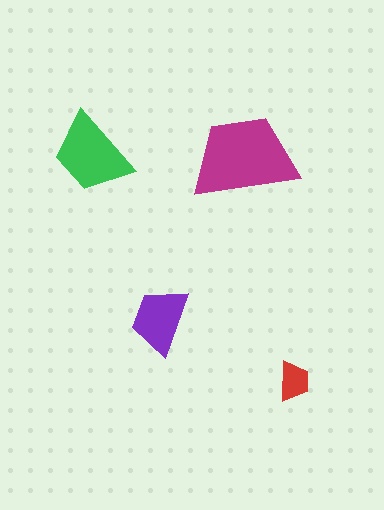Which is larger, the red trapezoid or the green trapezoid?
The green one.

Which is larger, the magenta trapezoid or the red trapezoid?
The magenta one.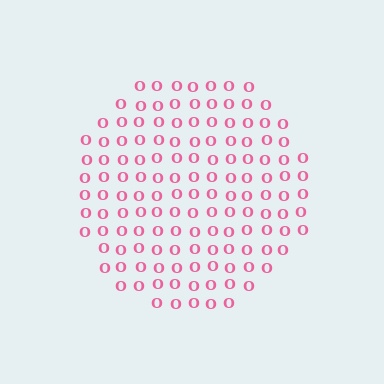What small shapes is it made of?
It is made of small letter O's.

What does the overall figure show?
The overall figure shows a circle.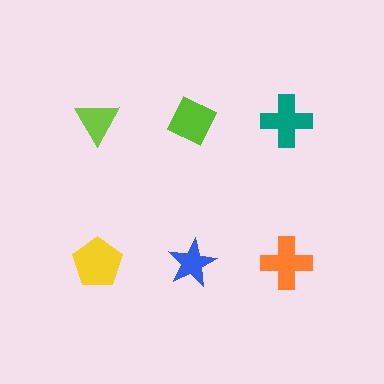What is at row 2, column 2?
A blue star.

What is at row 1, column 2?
A lime diamond.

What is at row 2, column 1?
A yellow pentagon.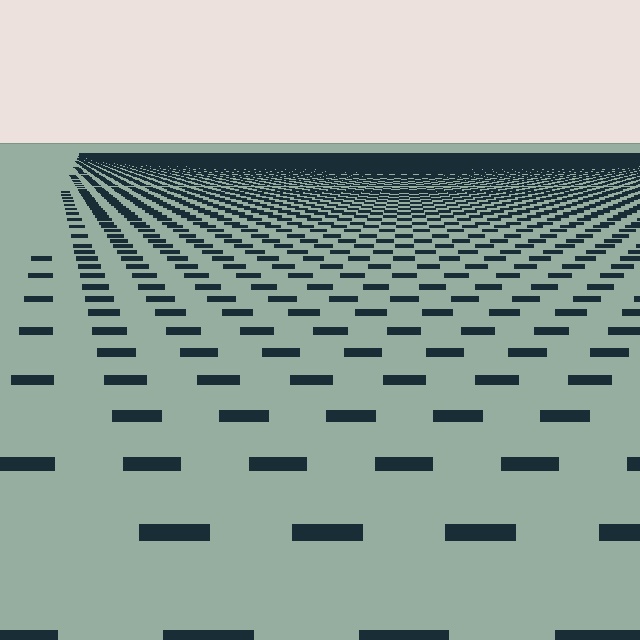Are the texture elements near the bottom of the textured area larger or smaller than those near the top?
Larger. Near the bottom, elements are closer to the viewer and appear at a bigger on-screen size.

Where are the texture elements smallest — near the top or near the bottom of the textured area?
Near the top.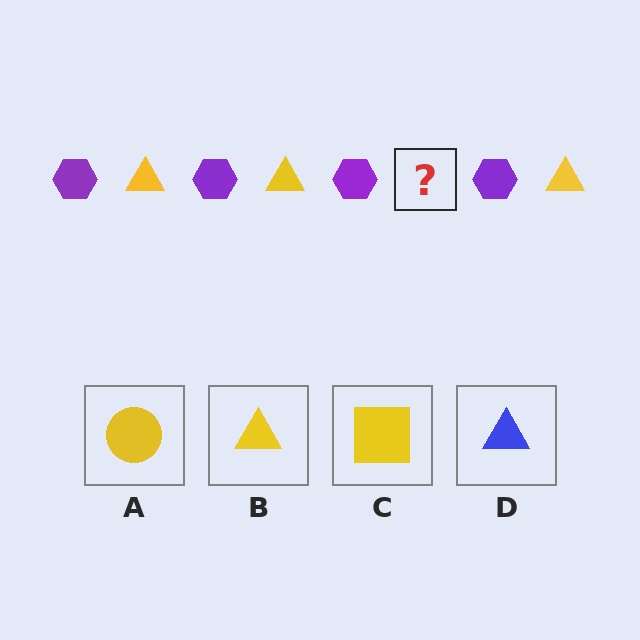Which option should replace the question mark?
Option B.